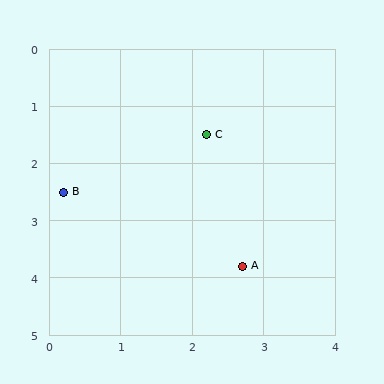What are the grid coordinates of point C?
Point C is at approximately (2.2, 1.5).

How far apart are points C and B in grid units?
Points C and B are about 2.2 grid units apart.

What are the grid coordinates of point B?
Point B is at approximately (0.2, 2.5).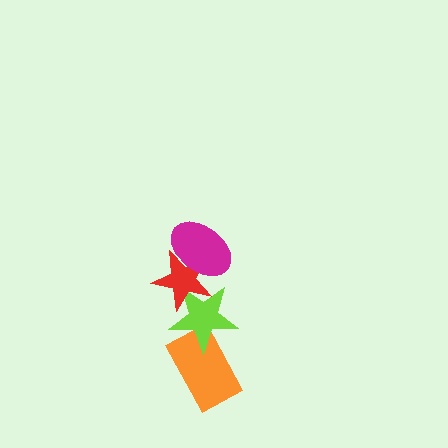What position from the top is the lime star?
The lime star is 3rd from the top.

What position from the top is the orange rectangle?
The orange rectangle is 4th from the top.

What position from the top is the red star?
The red star is 2nd from the top.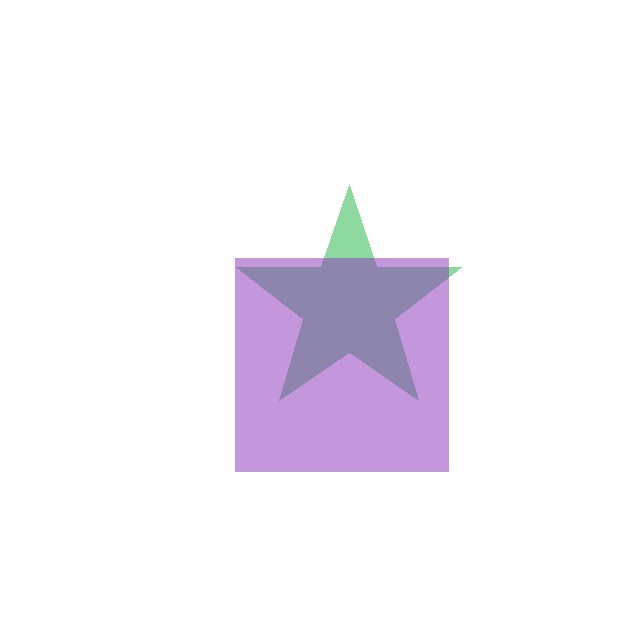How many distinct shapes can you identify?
There are 2 distinct shapes: a green star, a purple square.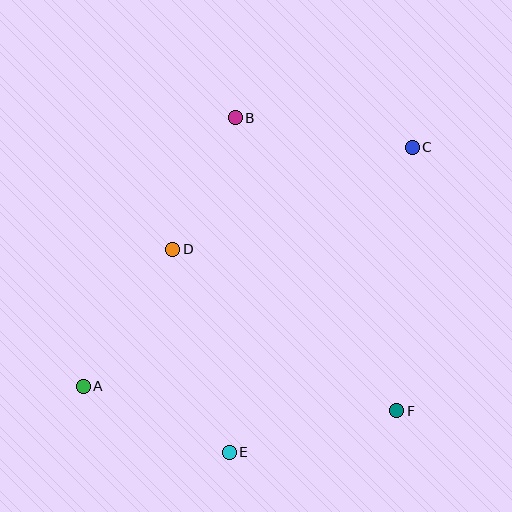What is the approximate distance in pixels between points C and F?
The distance between C and F is approximately 264 pixels.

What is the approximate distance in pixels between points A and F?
The distance between A and F is approximately 314 pixels.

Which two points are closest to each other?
Points B and D are closest to each other.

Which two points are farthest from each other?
Points A and C are farthest from each other.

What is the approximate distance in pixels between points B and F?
The distance between B and F is approximately 335 pixels.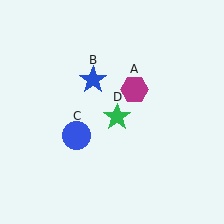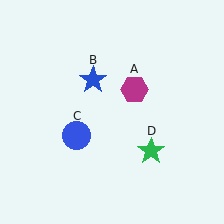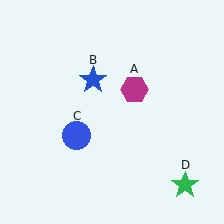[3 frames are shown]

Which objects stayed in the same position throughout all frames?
Magenta hexagon (object A) and blue star (object B) and blue circle (object C) remained stationary.